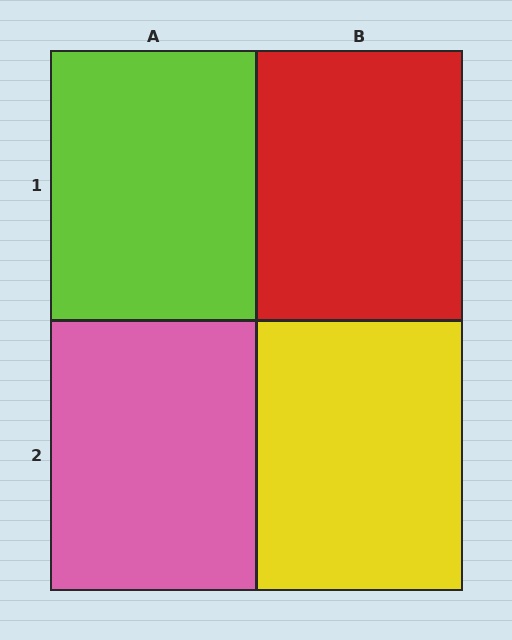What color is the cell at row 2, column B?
Yellow.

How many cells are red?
1 cell is red.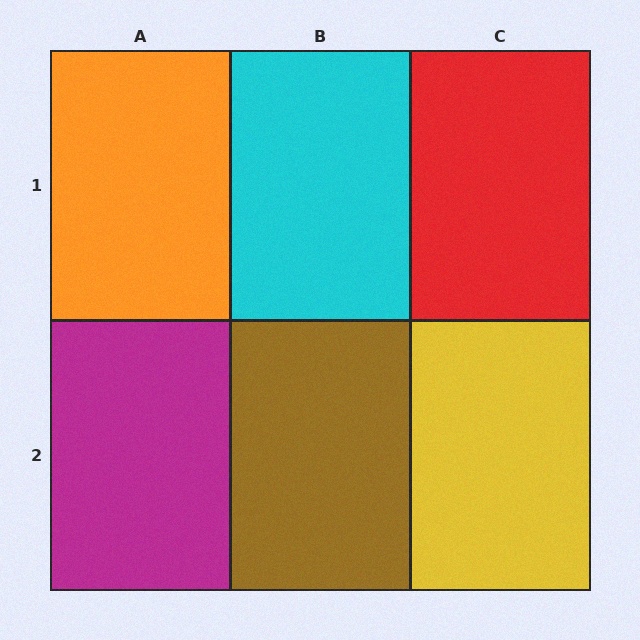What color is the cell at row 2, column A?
Magenta.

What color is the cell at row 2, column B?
Brown.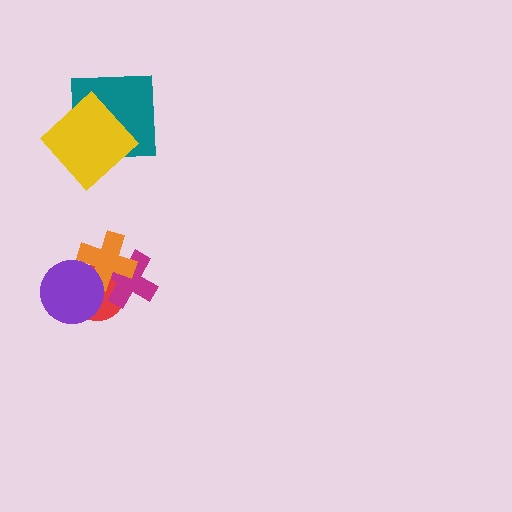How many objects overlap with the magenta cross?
2 objects overlap with the magenta cross.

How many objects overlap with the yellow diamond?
1 object overlaps with the yellow diamond.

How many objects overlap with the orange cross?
3 objects overlap with the orange cross.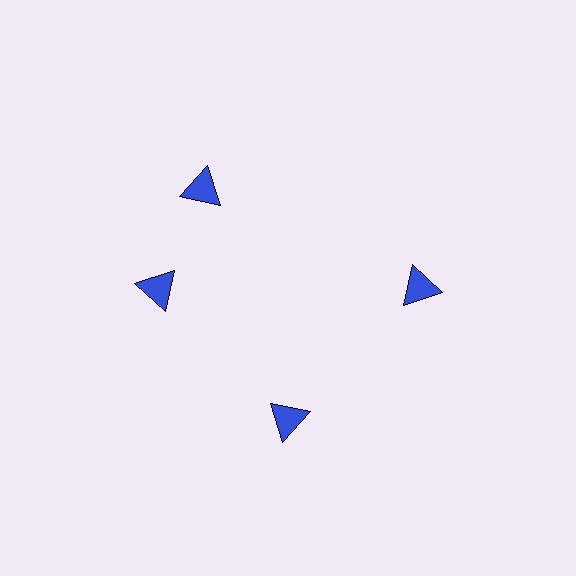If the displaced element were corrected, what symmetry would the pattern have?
It would have 4-fold rotational symmetry — the pattern would map onto itself every 90 degrees.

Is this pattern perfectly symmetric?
No. The 4 blue triangles are arranged in a ring, but one element near the 12 o'clock position is rotated out of alignment along the ring, breaking the 4-fold rotational symmetry.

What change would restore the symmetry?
The symmetry would be restored by rotating it back into even spacing with its neighbors so that all 4 triangles sit at equal angles and equal distance from the center.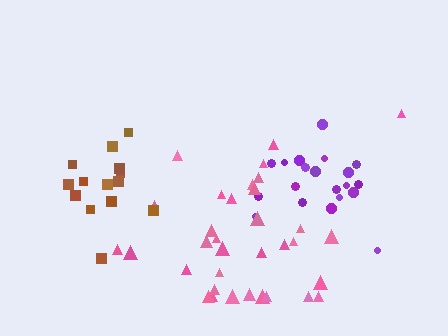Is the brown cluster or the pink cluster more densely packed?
Brown.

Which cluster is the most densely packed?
Purple.